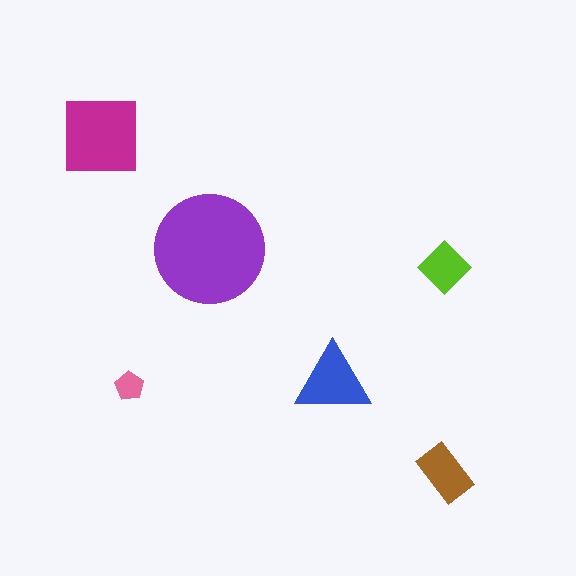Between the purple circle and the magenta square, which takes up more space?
The purple circle.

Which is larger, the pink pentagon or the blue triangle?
The blue triangle.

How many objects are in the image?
There are 6 objects in the image.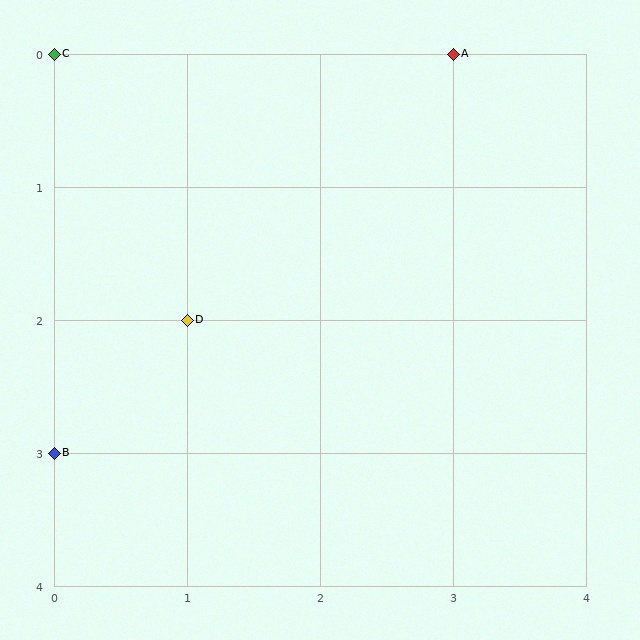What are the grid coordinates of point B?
Point B is at grid coordinates (0, 3).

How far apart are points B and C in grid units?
Points B and C are 3 rows apart.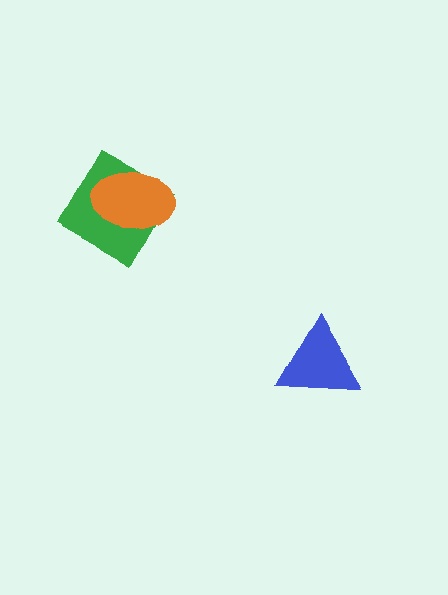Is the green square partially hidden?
Yes, it is partially covered by another shape.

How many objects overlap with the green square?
1 object overlaps with the green square.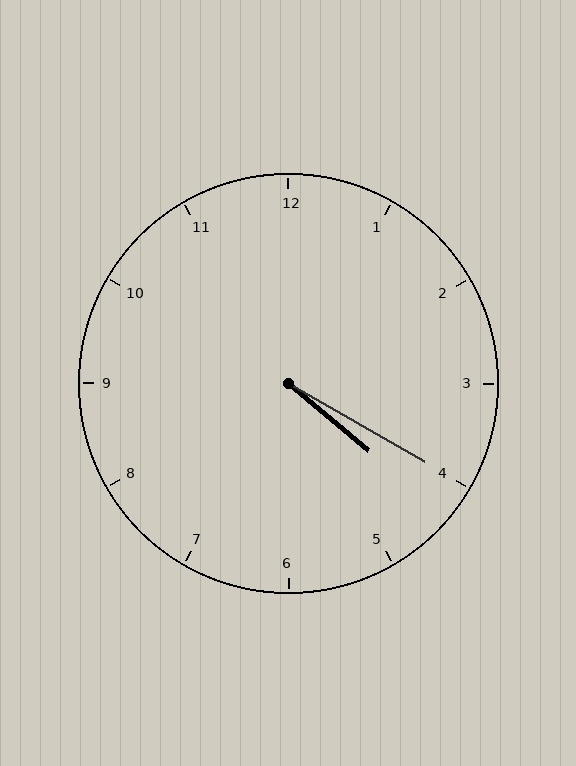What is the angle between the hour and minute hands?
Approximately 10 degrees.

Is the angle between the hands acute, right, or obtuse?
It is acute.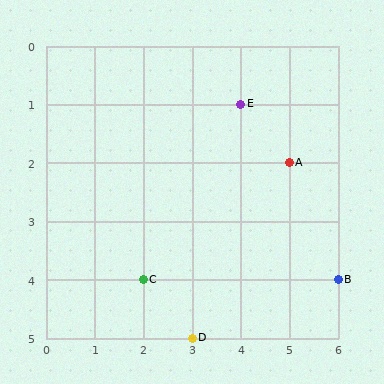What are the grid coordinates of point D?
Point D is at grid coordinates (3, 5).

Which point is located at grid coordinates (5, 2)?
Point A is at (5, 2).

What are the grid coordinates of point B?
Point B is at grid coordinates (6, 4).